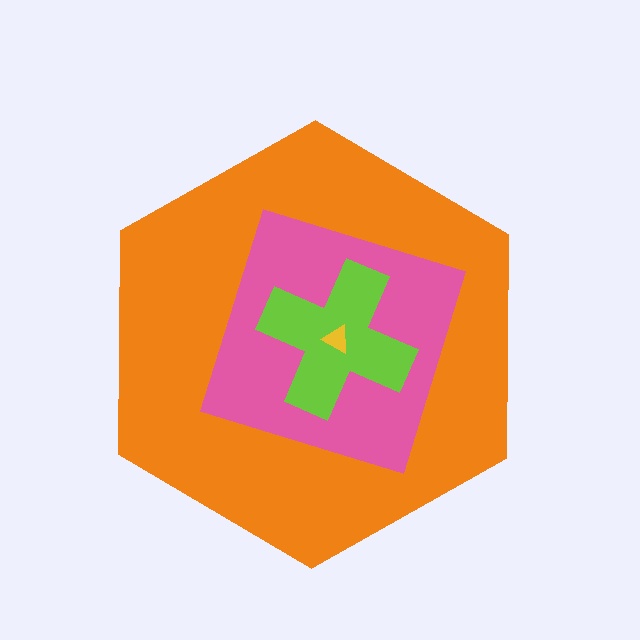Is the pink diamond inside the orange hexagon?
Yes.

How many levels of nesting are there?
4.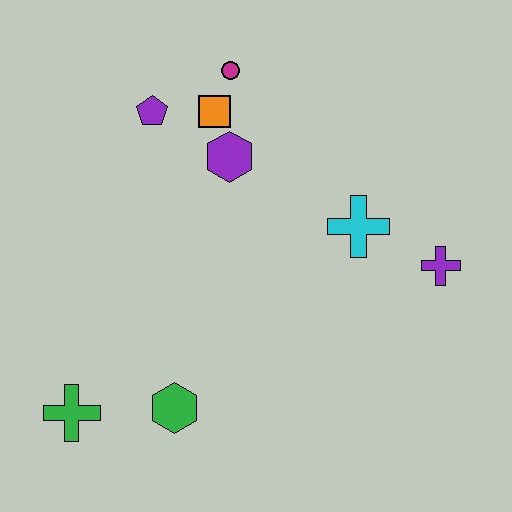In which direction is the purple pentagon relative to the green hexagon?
The purple pentagon is above the green hexagon.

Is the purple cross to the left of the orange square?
No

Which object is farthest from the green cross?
The purple cross is farthest from the green cross.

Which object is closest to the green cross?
The green hexagon is closest to the green cross.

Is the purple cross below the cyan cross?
Yes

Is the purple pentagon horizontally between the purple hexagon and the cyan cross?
No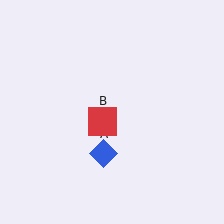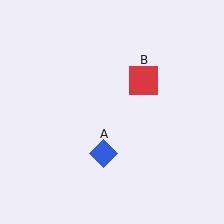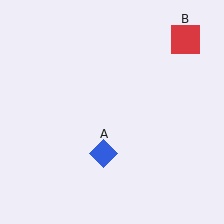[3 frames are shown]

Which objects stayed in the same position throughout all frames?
Blue diamond (object A) remained stationary.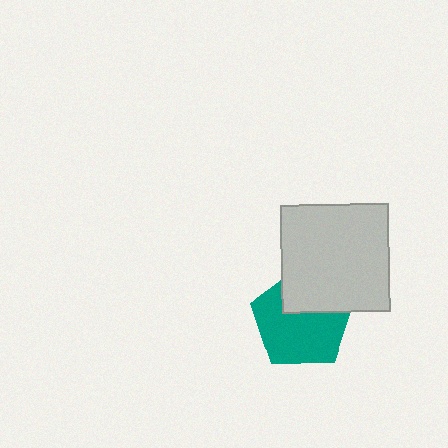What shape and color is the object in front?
The object in front is a light gray square.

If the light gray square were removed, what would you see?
You would see the complete teal pentagon.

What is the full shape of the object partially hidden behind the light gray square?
The partially hidden object is a teal pentagon.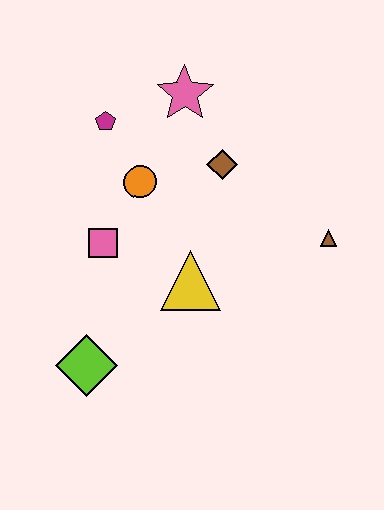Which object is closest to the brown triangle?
The brown diamond is closest to the brown triangle.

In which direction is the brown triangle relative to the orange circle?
The brown triangle is to the right of the orange circle.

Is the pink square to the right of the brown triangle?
No